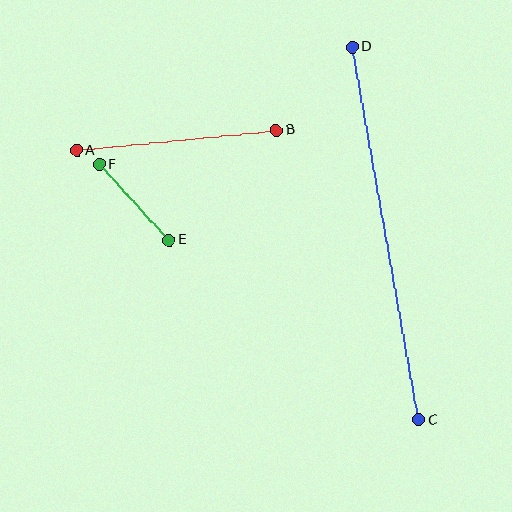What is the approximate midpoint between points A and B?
The midpoint is at approximately (176, 140) pixels.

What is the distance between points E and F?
The distance is approximately 103 pixels.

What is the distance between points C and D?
The distance is approximately 379 pixels.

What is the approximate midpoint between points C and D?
The midpoint is at approximately (386, 233) pixels.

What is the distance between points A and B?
The distance is approximately 201 pixels.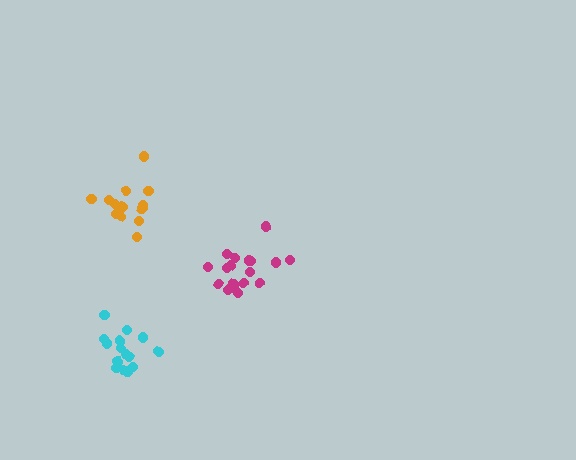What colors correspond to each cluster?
The clusters are colored: magenta, cyan, orange.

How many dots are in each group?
Group 1: 18 dots, Group 2: 15 dots, Group 3: 13 dots (46 total).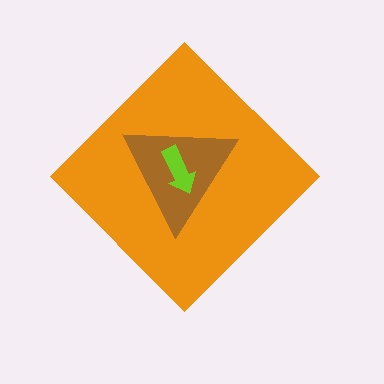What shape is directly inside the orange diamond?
The brown triangle.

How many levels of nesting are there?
3.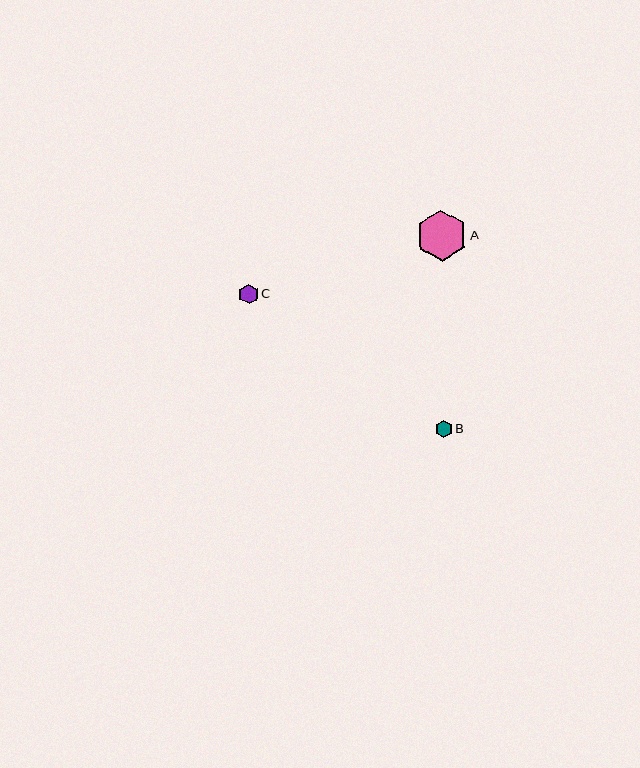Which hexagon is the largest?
Hexagon A is the largest with a size of approximately 51 pixels.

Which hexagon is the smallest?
Hexagon B is the smallest with a size of approximately 17 pixels.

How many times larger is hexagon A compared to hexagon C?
Hexagon A is approximately 2.6 times the size of hexagon C.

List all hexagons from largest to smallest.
From largest to smallest: A, C, B.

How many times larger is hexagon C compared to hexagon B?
Hexagon C is approximately 1.2 times the size of hexagon B.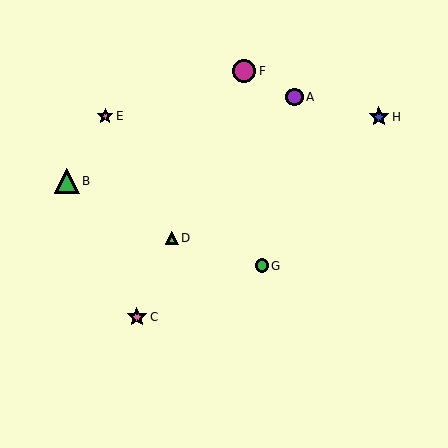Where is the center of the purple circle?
The center of the purple circle is at (295, 97).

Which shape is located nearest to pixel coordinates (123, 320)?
The pink star (labeled C) at (137, 317) is nearest to that location.